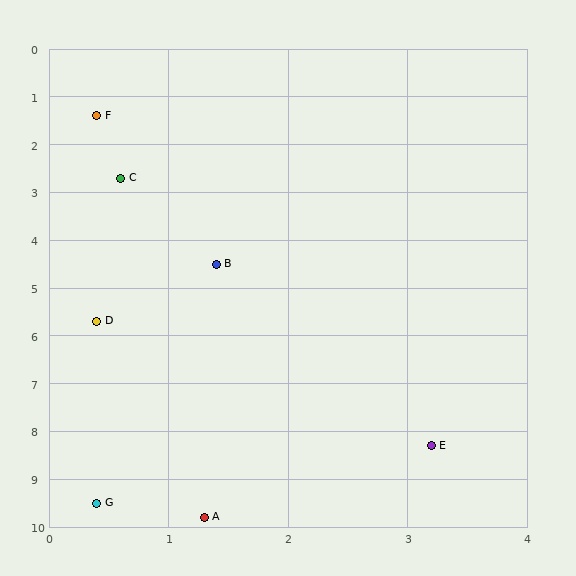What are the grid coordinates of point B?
Point B is at approximately (1.4, 4.5).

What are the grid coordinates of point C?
Point C is at approximately (0.6, 2.7).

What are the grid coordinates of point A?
Point A is at approximately (1.3, 9.8).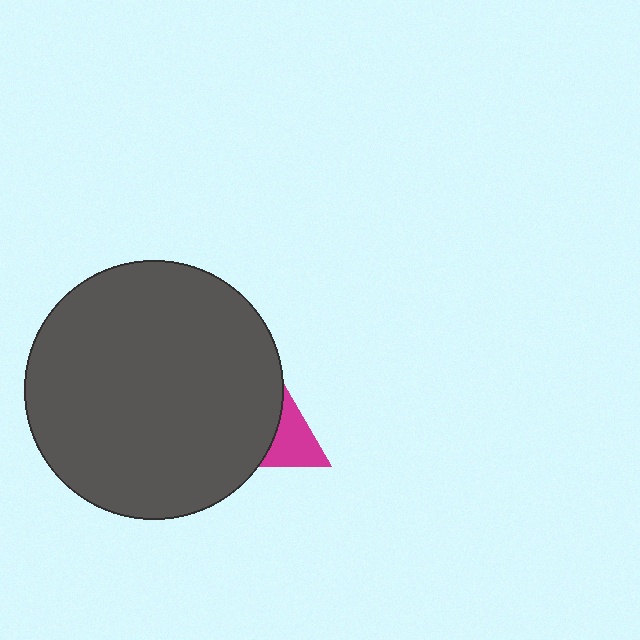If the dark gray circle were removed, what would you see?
You would see the complete magenta triangle.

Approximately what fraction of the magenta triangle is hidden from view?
Roughly 65% of the magenta triangle is hidden behind the dark gray circle.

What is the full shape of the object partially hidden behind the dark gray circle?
The partially hidden object is a magenta triangle.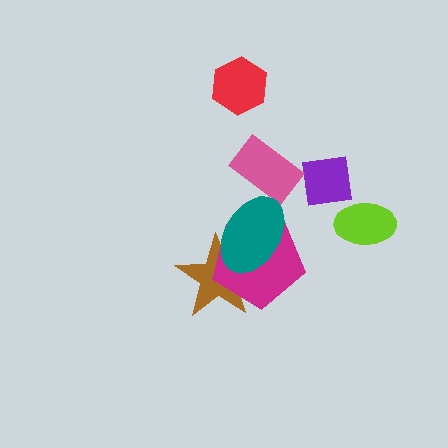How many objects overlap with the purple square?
0 objects overlap with the purple square.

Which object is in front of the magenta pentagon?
The teal ellipse is in front of the magenta pentagon.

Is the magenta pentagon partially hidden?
Yes, it is partially covered by another shape.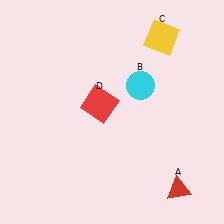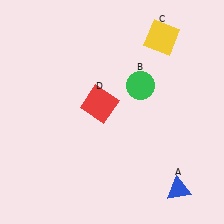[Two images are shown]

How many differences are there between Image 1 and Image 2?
There are 2 differences between the two images.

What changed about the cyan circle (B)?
In Image 1, B is cyan. In Image 2, it changed to green.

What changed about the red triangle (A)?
In Image 1, A is red. In Image 2, it changed to blue.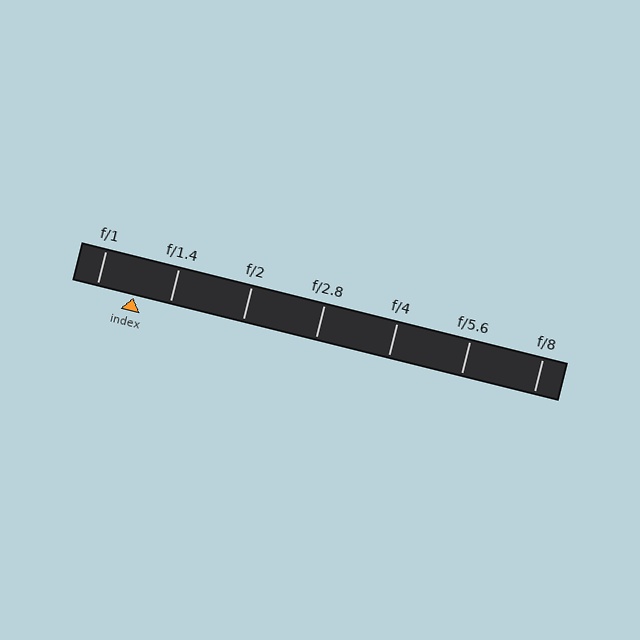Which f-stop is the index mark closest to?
The index mark is closest to f/1.4.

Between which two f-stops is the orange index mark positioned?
The index mark is between f/1 and f/1.4.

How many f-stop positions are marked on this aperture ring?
There are 7 f-stop positions marked.